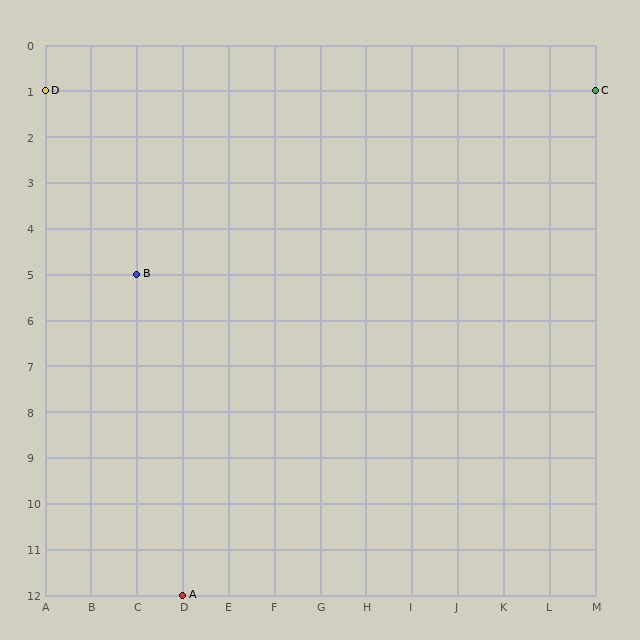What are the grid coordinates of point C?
Point C is at grid coordinates (M, 1).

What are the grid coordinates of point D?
Point D is at grid coordinates (A, 1).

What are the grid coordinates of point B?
Point B is at grid coordinates (C, 5).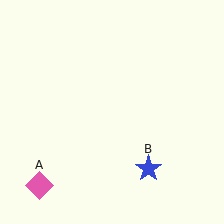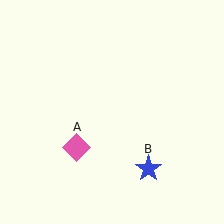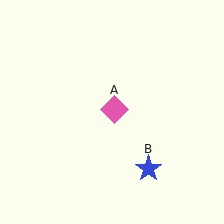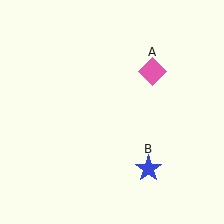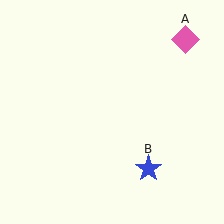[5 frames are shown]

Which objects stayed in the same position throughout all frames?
Blue star (object B) remained stationary.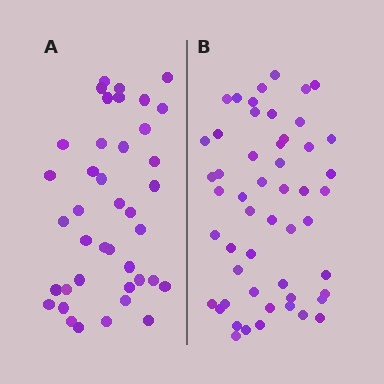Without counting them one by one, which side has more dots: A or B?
Region B (the right region) has more dots.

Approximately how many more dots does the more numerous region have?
Region B has roughly 12 or so more dots than region A.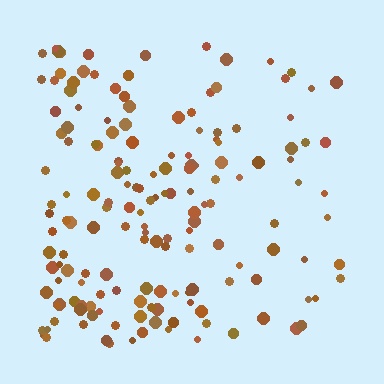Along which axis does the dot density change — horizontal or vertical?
Horizontal.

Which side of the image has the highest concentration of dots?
The left.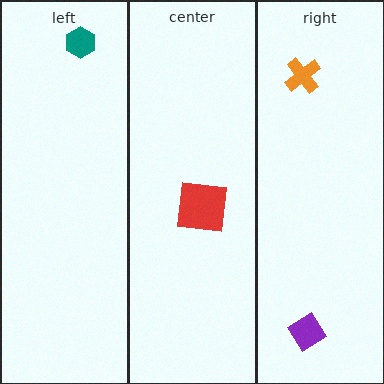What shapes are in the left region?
The teal hexagon.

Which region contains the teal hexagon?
The left region.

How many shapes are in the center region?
1.